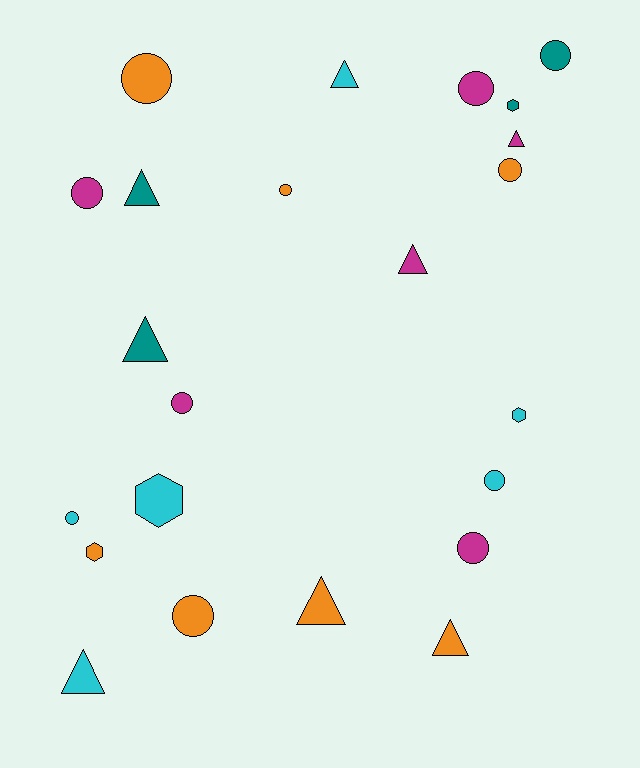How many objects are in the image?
There are 23 objects.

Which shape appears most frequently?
Circle, with 11 objects.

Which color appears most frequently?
Orange, with 7 objects.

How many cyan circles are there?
There are 2 cyan circles.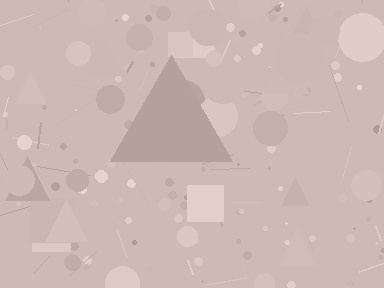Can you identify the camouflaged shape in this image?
The camouflaged shape is a triangle.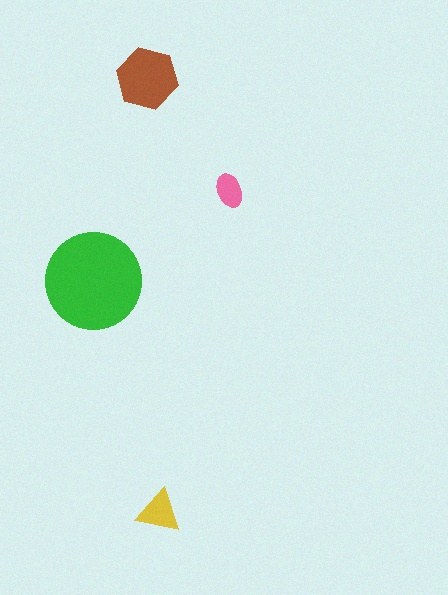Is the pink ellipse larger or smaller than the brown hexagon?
Smaller.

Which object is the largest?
The green circle.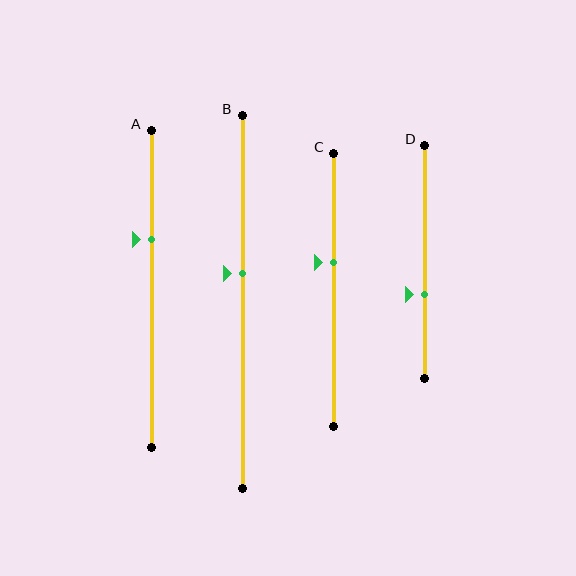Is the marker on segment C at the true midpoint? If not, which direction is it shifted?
No, the marker on segment C is shifted upward by about 10% of the segment length.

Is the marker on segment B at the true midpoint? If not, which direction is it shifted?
No, the marker on segment B is shifted upward by about 8% of the segment length.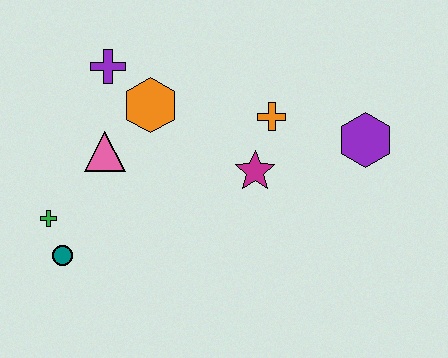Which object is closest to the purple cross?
The orange hexagon is closest to the purple cross.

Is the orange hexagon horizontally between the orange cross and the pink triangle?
Yes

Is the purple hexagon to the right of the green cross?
Yes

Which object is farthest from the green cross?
The purple hexagon is farthest from the green cross.